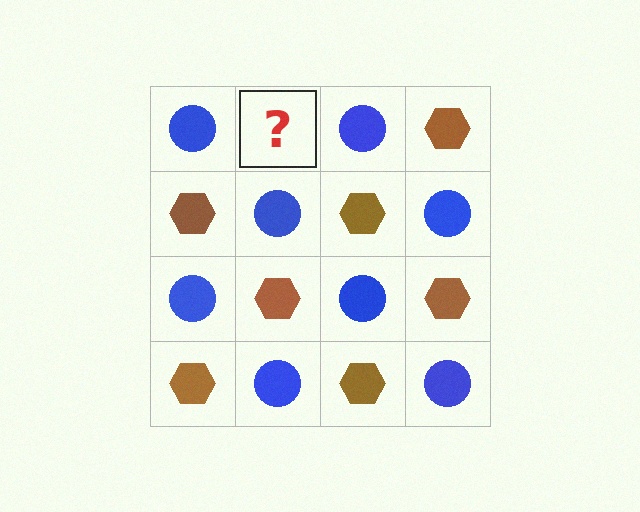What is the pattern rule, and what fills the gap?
The rule is that it alternates blue circle and brown hexagon in a checkerboard pattern. The gap should be filled with a brown hexagon.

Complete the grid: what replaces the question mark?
The question mark should be replaced with a brown hexagon.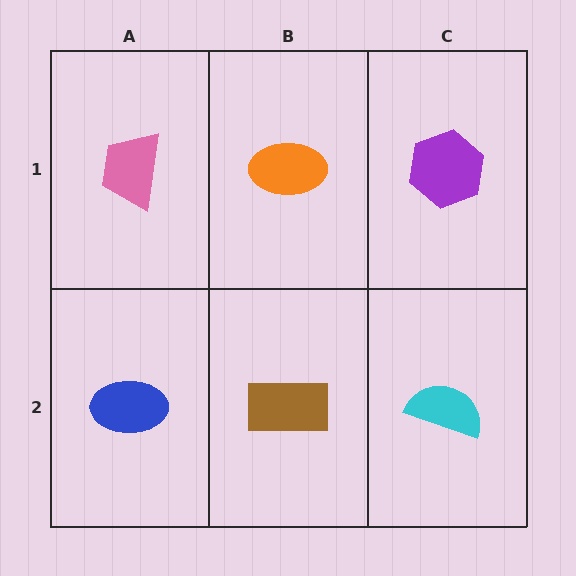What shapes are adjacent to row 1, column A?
A blue ellipse (row 2, column A), an orange ellipse (row 1, column B).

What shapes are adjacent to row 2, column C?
A purple hexagon (row 1, column C), a brown rectangle (row 2, column B).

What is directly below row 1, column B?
A brown rectangle.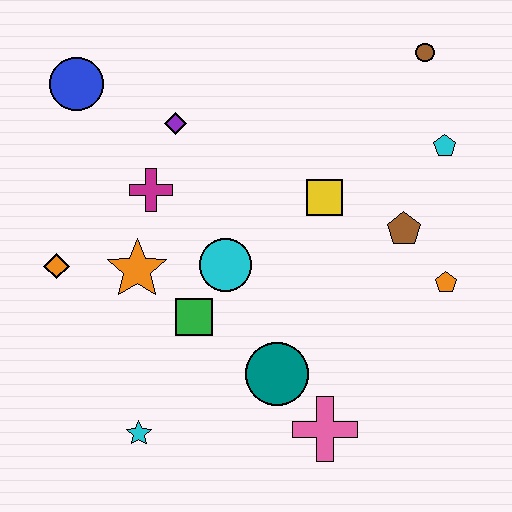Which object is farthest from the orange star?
The brown circle is farthest from the orange star.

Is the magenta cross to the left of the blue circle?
No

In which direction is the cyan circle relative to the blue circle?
The cyan circle is below the blue circle.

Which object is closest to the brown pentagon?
The orange pentagon is closest to the brown pentagon.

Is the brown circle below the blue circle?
No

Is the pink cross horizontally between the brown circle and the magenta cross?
Yes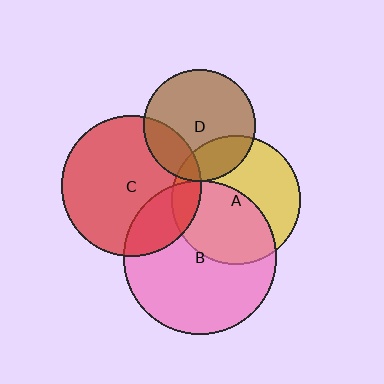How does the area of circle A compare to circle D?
Approximately 1.3 times.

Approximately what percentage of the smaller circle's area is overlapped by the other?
Approximately 25%.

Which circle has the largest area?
Circle B (pink).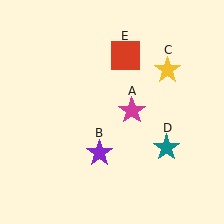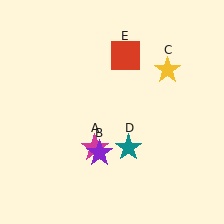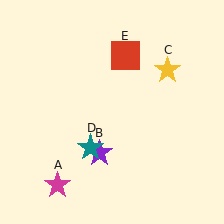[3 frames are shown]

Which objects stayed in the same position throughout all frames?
Purple star (object B) and yellow star (object C) and red square (object E) remained stationary.